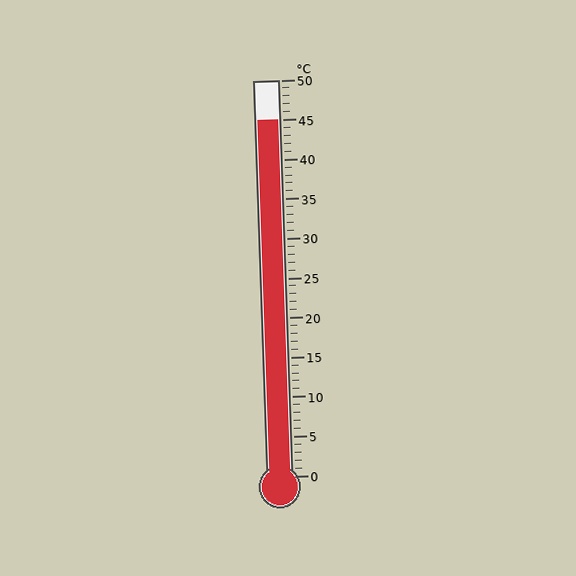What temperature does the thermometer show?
The thermometer shows approximately 45°C.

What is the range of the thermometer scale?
The thermometer scale ranges from 0°C to 50°C.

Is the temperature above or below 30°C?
The temperature is above 30°C.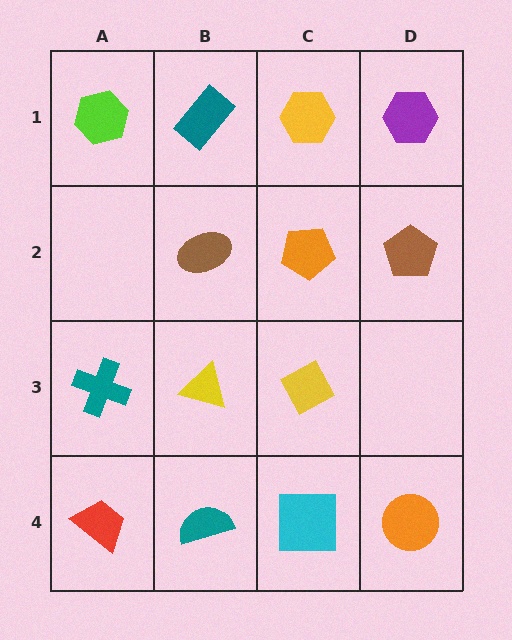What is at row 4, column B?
A teal semicircle.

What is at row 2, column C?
An orange pentagon.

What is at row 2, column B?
A brown ellipse.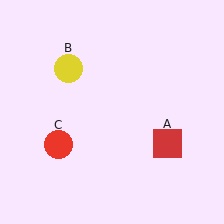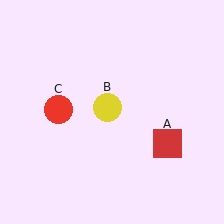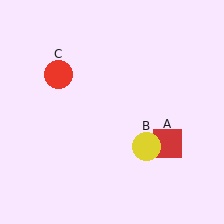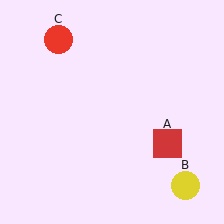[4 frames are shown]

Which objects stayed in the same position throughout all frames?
Red square (object A) remained stationary.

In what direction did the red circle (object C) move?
The red circle (object C) moved up.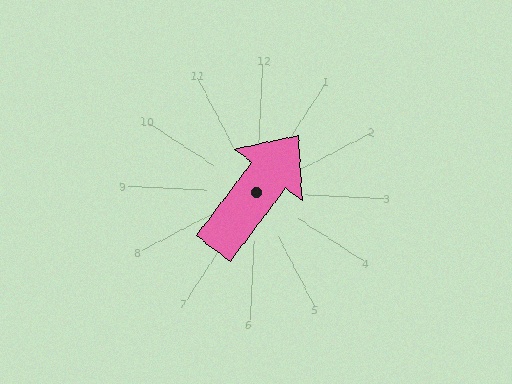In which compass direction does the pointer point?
Northeast.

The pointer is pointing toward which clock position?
Roughly 1 o'clock.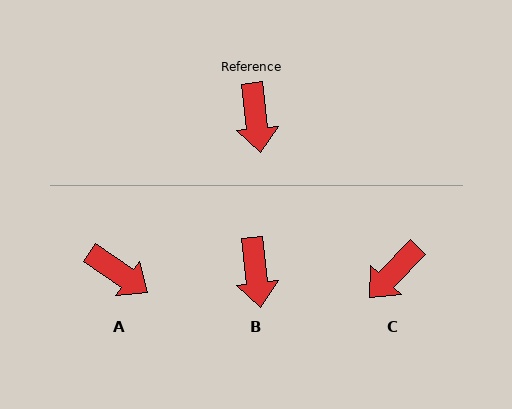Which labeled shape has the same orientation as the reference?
B.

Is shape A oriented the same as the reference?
No, it is off by about 49 degrees.